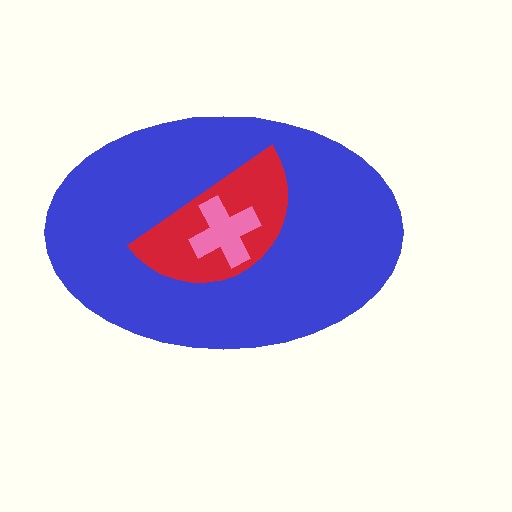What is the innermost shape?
The pink cross.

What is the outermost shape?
The blue ellipse.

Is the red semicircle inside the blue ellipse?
Yes.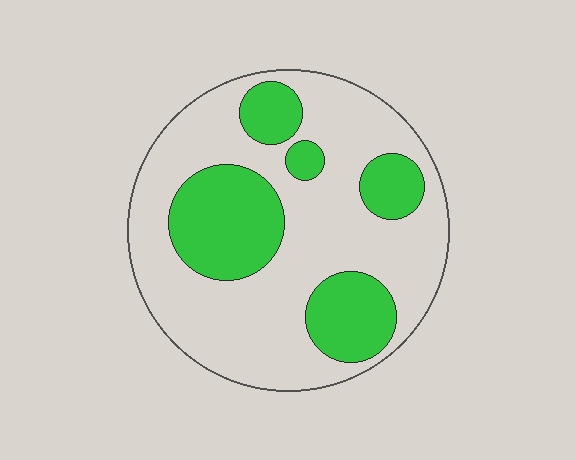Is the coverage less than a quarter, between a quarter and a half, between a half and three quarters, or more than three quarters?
Between a quarter and a half.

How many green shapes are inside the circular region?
5.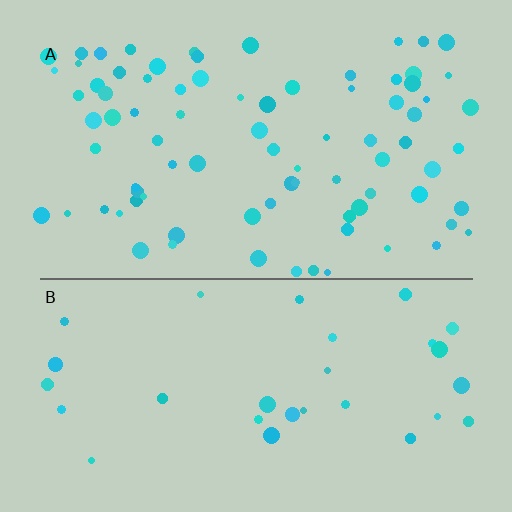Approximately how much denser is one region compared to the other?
Approximately 2.7× — region A over region B.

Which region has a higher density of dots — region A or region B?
A (the top).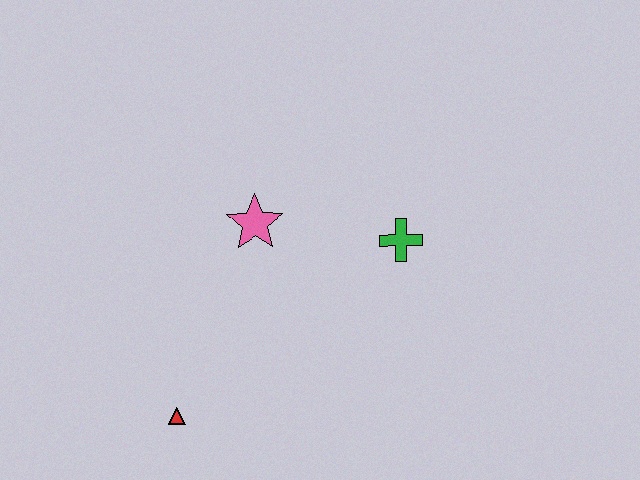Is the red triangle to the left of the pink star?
Yes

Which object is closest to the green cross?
The pink star is closest to the green cross.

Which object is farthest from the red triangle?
The green cross is farthest from the red triangle.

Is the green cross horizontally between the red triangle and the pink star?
No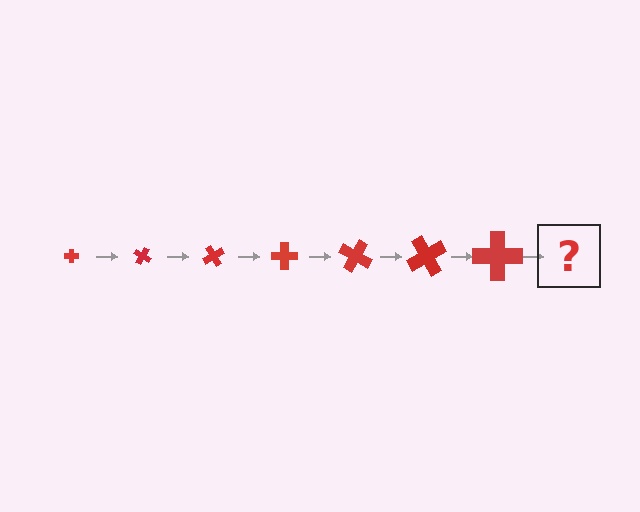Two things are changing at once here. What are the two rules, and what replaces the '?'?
The two rules are that the cross grows larger each step and it rotates 30 degrees each step. The '?' should be a cross, larger than the previous one and rotated 210 degrees from the start.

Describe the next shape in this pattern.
It should be a cross, larger than the previous one and rotated 210 degrees from the start.